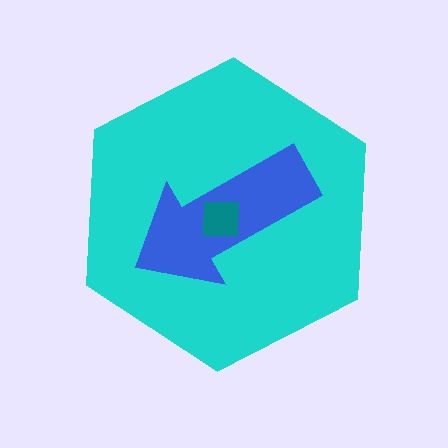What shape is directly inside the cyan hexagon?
The blue arrow.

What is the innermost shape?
The teal square.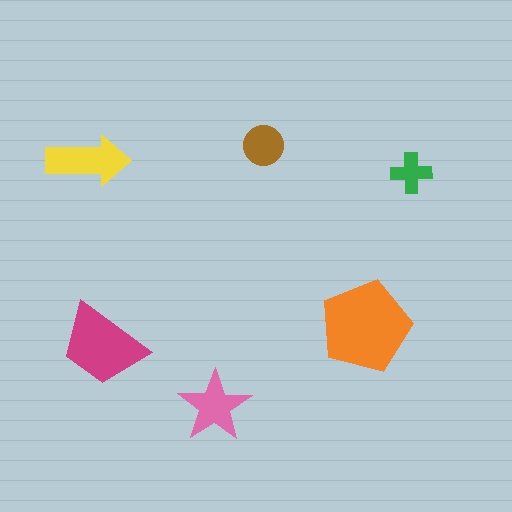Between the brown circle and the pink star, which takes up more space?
The pink star.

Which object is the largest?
The orange pentagon.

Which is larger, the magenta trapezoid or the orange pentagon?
The orange pentagon.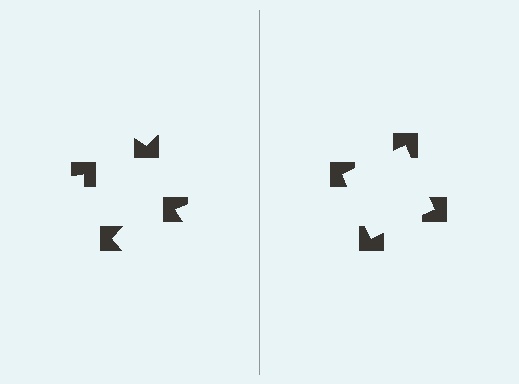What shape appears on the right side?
An illusory square.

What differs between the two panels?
The notched squares are positioned identically on both sides; only the wedge orientations differ. On the right they align to a square; on the left they are misaligned.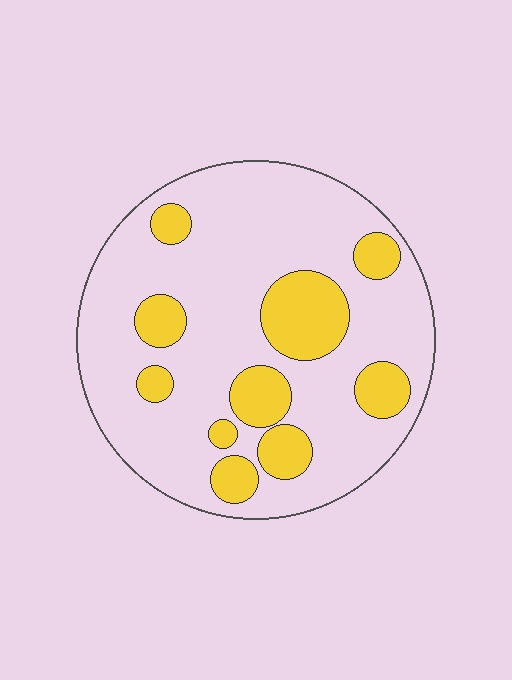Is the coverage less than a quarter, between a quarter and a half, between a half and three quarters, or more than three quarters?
Less than a quarter.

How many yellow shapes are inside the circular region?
10.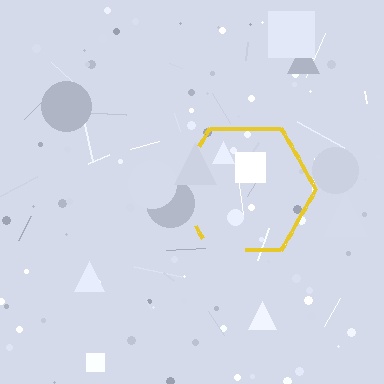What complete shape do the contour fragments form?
The contour fragments form a hexagon.